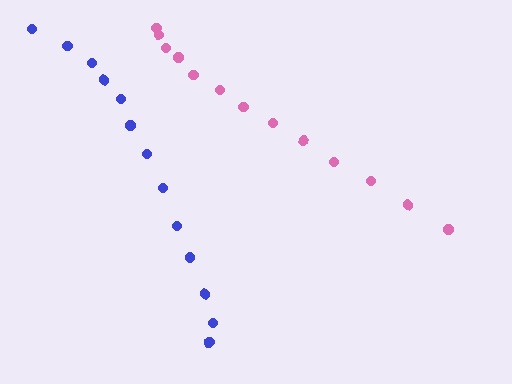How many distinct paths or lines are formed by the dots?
There are 2 distinct paths.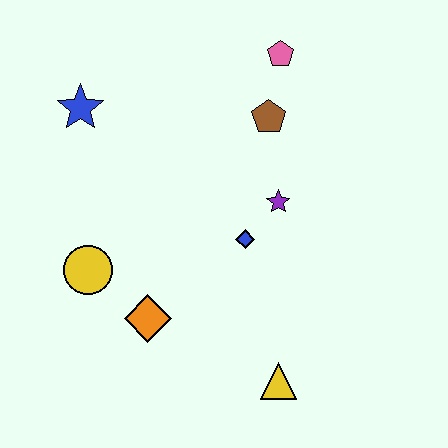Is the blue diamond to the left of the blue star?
No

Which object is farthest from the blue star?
The yellow triangle is farthest from the blue star.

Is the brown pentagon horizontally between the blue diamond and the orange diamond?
No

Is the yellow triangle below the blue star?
Yes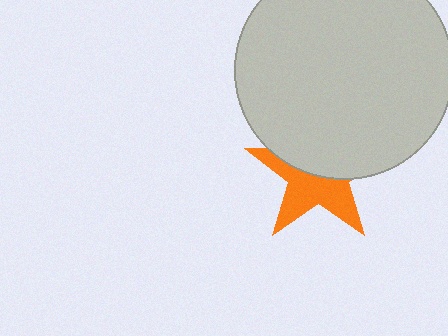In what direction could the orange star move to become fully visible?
The orange star could move down. That would shift it out from behind the light gray circle entirely.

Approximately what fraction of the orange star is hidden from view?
Roughly 50% of the orange star is hidden behind the light gray circle.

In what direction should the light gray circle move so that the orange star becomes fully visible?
The light gray circle should move up. That is the shortest direction to clear the overlap and leave the orange star fully visible.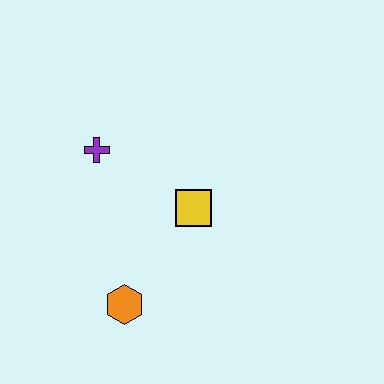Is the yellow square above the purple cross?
No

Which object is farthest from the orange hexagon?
The purple cross is farthest from the orange hexagon.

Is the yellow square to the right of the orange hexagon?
Yes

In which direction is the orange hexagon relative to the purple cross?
The orange hexagon is below the purple cross.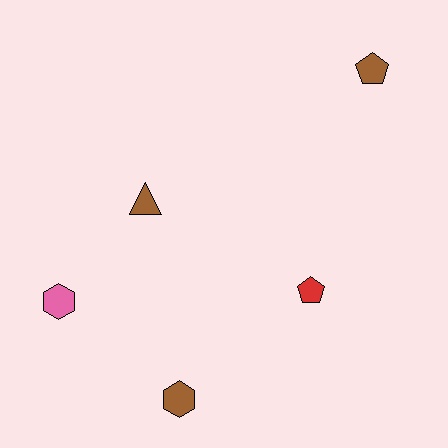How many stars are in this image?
There are no stars.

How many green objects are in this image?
There are no green objects.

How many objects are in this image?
There are 5 objects.